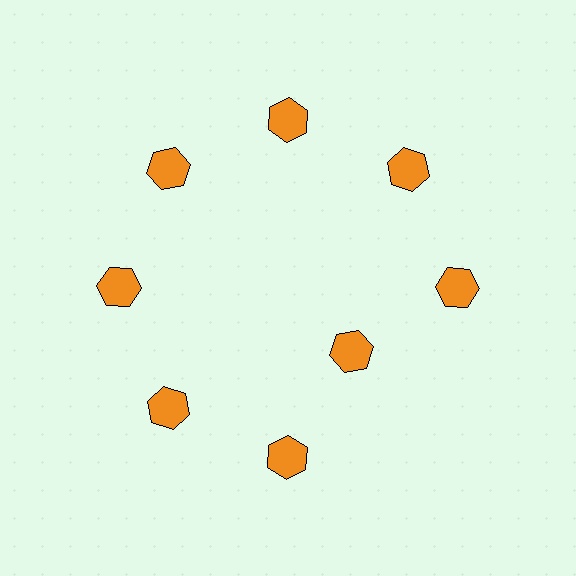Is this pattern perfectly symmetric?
No. The 8 orange hexagons are arranged in a ring, but one element near the 4 o'clock position is pulled inward toward the center, breaking the 8-fold rotational symmetry.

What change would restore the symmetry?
The symmetry would be restored by moving it outward, back onto the ring so that all 8 hexagons sit at equal angles and equal distance from the center.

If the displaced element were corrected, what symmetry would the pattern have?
It would have 8-fold rotational symmetry — the pattern would map onto itself every 45 degrees.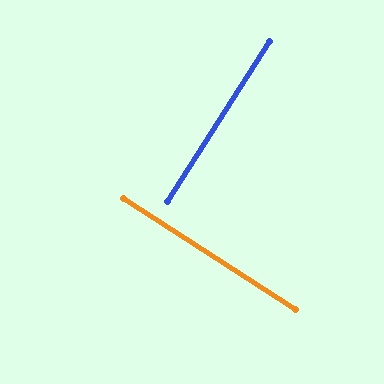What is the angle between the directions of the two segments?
Approximately 90 degrees.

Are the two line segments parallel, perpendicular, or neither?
Perpendicular — they meet at approximately 90°.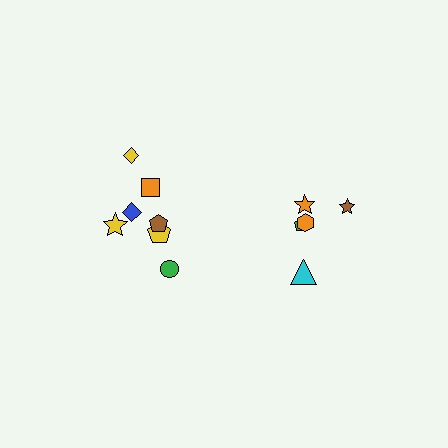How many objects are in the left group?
There are 7 objects.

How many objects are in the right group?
There are 5 objects.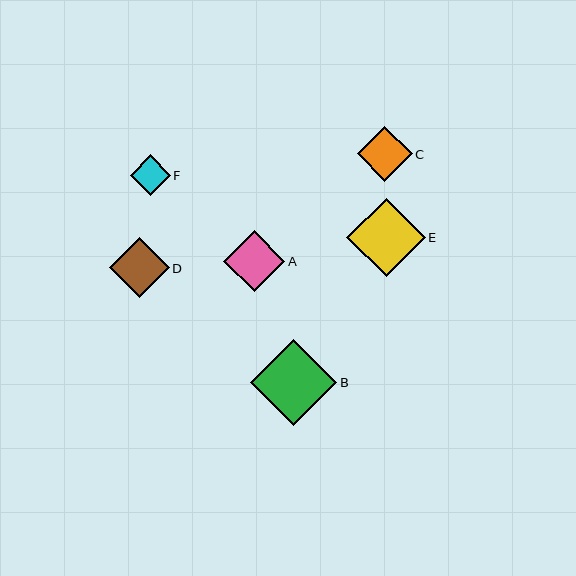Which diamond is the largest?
Diamond B is the largest with a size of approximately 86 pixels.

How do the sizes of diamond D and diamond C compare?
Diamond D and diamond C are approximately the same size.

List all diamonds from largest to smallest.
From largest to smallest: B, E, A, D, C, F.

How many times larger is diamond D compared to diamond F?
Diamond D is approximately 1.5 times the size of diamond F.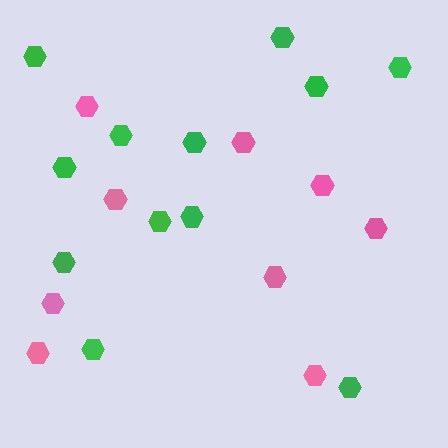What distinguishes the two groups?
There are 2 groups: one group of pink hexagons (9) and one group of green hexagons (12).